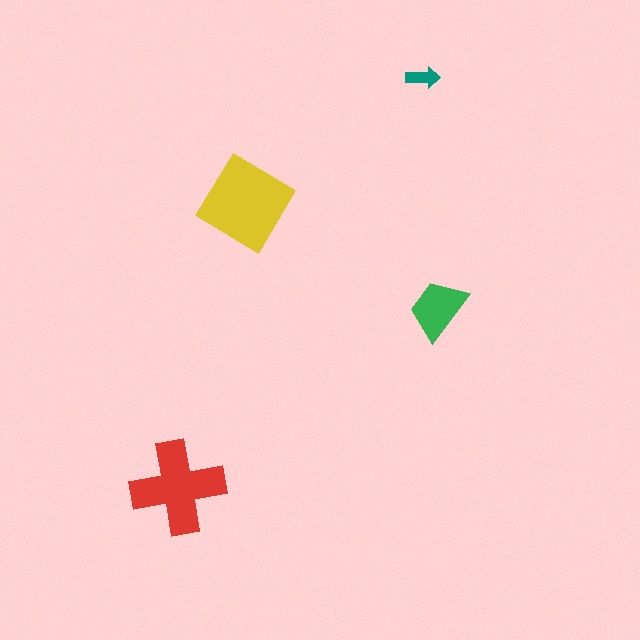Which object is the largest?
The yellow diamond.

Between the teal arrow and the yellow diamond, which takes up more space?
The yellow diamond.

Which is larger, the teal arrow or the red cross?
The red cross.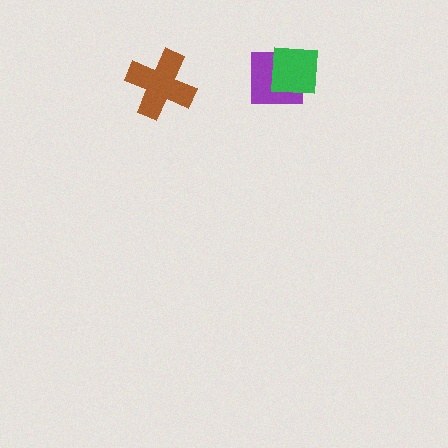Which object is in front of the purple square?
The green square is in front of the purple square.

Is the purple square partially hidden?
Yes, it is partially covered by another shape.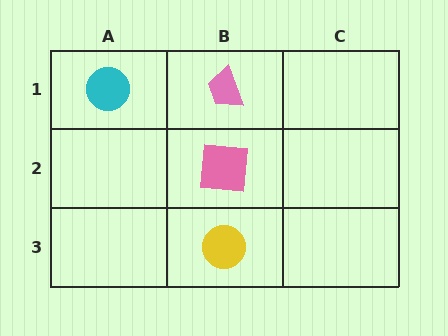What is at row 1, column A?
A cyan circle.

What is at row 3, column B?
A yellow circle.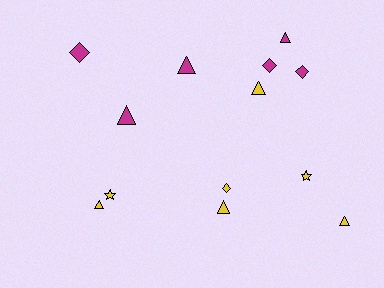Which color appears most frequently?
Yellow, with 7 objects.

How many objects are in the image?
There are 13 objects.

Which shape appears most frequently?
Triangle, with 7 objects.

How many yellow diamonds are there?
There is 1 yellow diamond.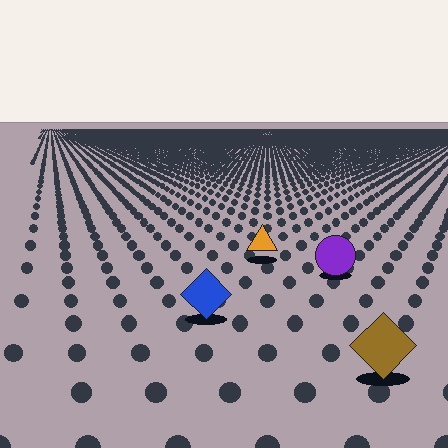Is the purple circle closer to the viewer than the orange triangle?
Yes. The purple circle is closer — you can tell from the texture gradient: the ground texture is coarser near it.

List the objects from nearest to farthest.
From nearest to farthest: the brown diamond, the blue diamond, the purple circle, the orange triangle.